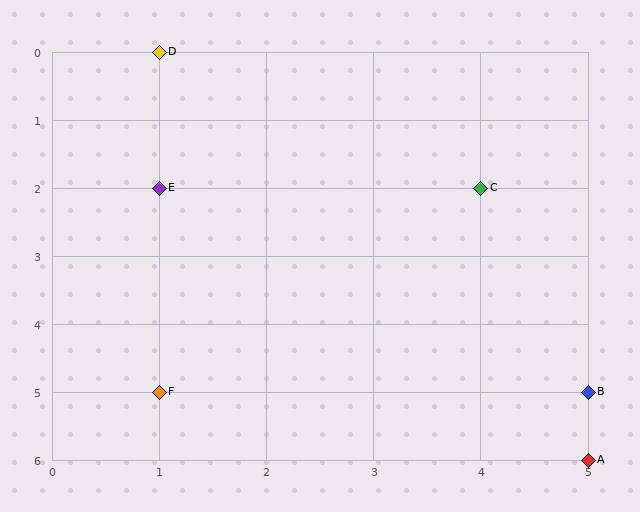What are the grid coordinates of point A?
Point A is at grid coordinates (5, 6).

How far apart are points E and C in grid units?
Points E and C are 3 columns apart.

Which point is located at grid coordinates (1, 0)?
Point D is at (1, 0).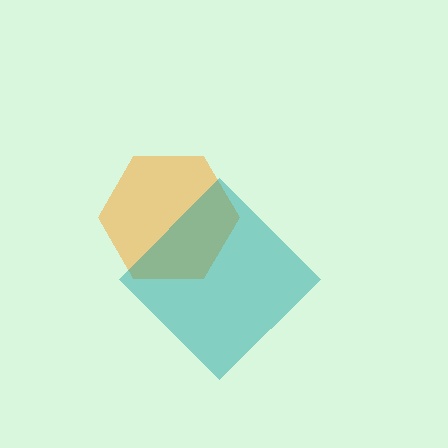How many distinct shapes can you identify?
There are 2 distinct shapes: an orange hexagon, a teal diamond.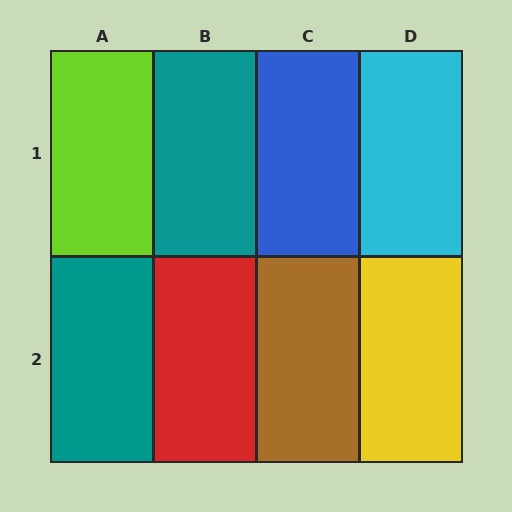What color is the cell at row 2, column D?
Yellow.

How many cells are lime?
1 cell is lime.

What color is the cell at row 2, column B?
Red.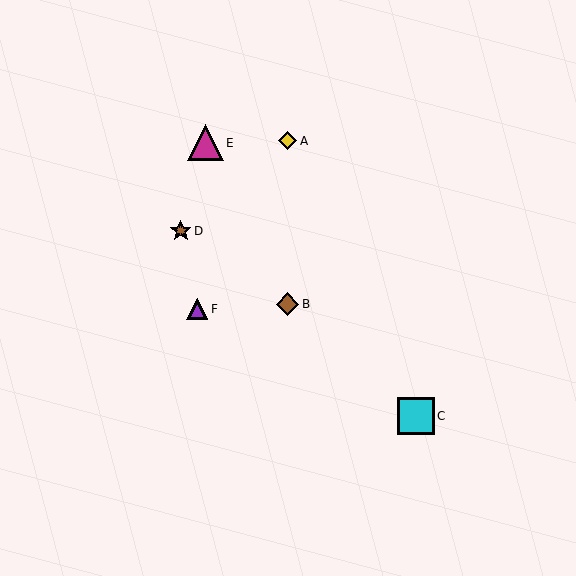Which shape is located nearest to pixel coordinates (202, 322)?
The purple triangle (labeled F) at (197, 309) is nearest to that location.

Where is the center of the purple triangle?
The center of the purple triangle is at (197, 309).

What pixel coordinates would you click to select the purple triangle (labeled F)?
Click at (197, 309) to select the purple triangle F.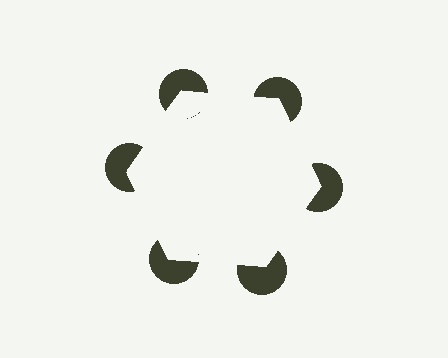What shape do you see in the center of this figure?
An illusory hexagon — its edges are inferred from the aligned wedge cuts in the pac-man discs, not physically drawn.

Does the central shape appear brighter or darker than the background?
It typically appears slightly brighter than the background, even though no actual brightness change is drawn.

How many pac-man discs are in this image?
There are 6 — one at each vertex of the illusory hexagon.